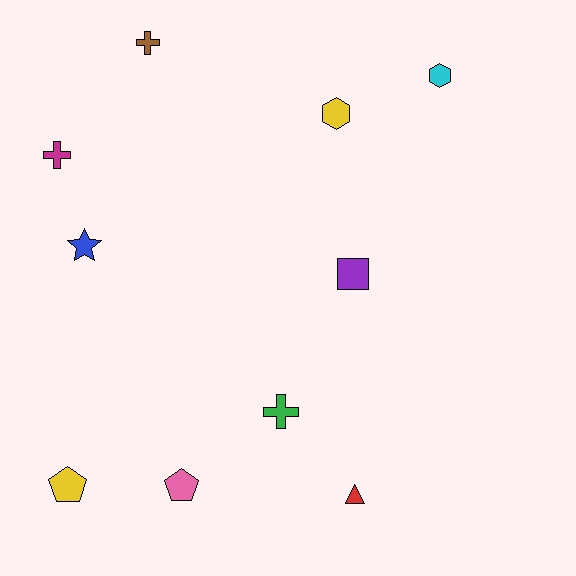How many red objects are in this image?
There is 1 red object.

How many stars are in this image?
There is 1 star.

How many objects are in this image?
There are 10 objects.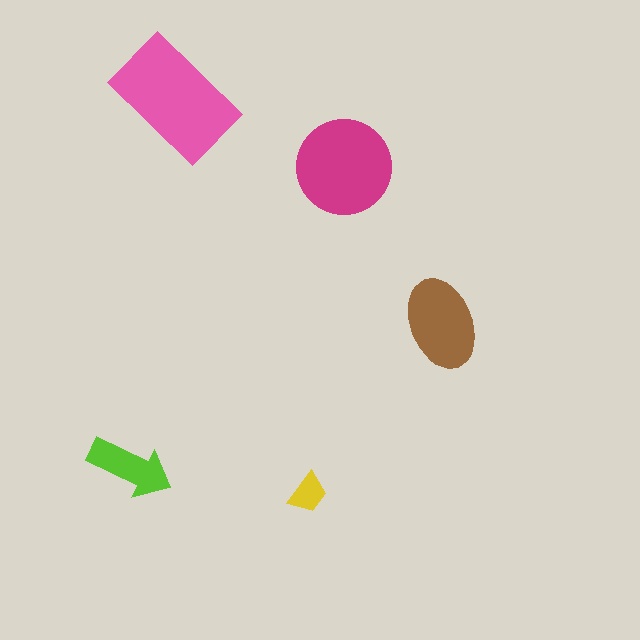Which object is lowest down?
The yellow trapezoid is bottommost.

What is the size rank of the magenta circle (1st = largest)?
2nd.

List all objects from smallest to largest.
The yellow trapezoid, the lime arrow, the brown ellipse, the magenta circle, the pink rectangle.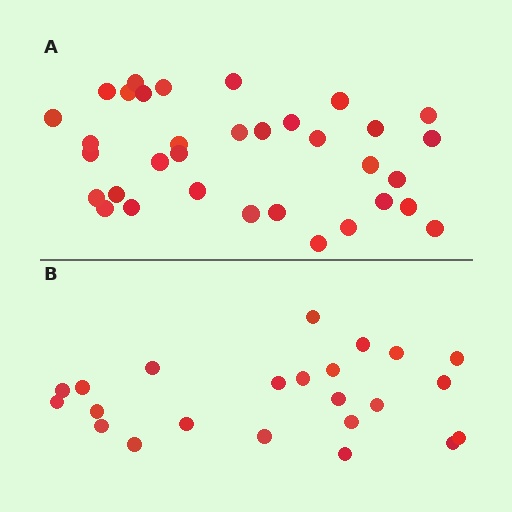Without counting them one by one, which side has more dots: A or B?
Region A (the top region) has more dots.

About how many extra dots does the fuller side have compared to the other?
Region A has roughly 12 or so more dots than region B.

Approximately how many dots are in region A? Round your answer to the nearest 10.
About 30 dots. (The exact count is 34, which rounds to 30.)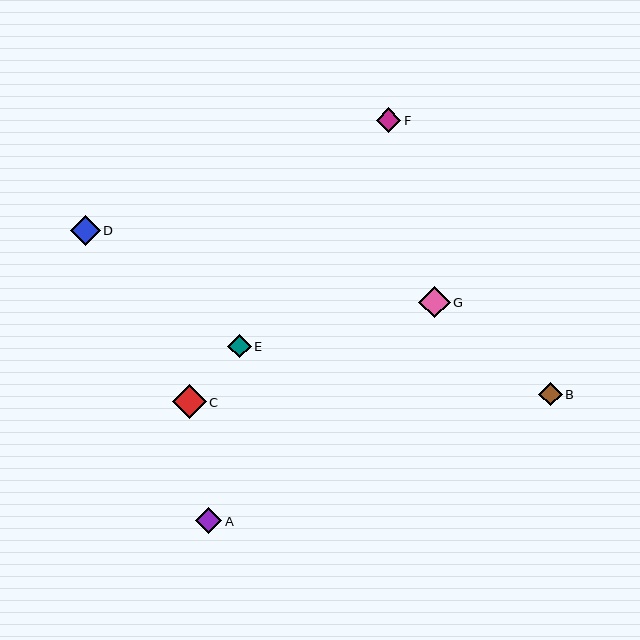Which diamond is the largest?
Diamond C is the largest with a size of approximately 34 pixels.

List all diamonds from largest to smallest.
From largest to smallest: C, G, D, A, F, E, B.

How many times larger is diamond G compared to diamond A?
Diamond G is approximately 1.2 times the size of diamond A.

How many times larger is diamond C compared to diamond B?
Diamond C is approximately 1.5 times the size of diamond B.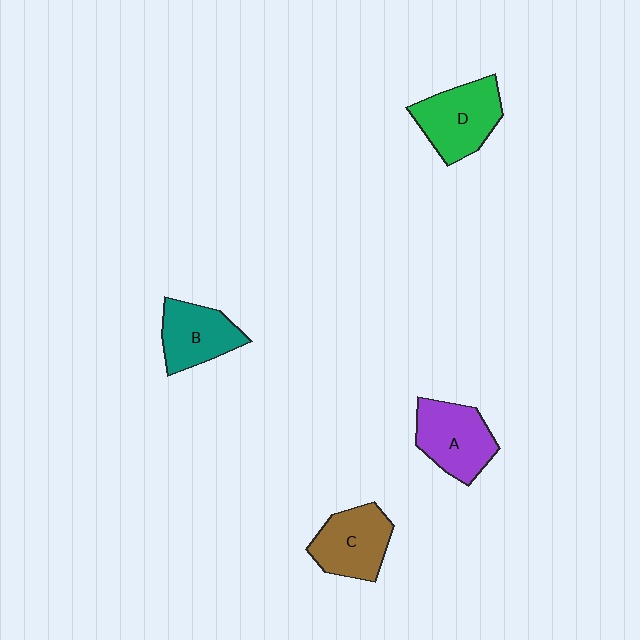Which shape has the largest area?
Shape D (green).